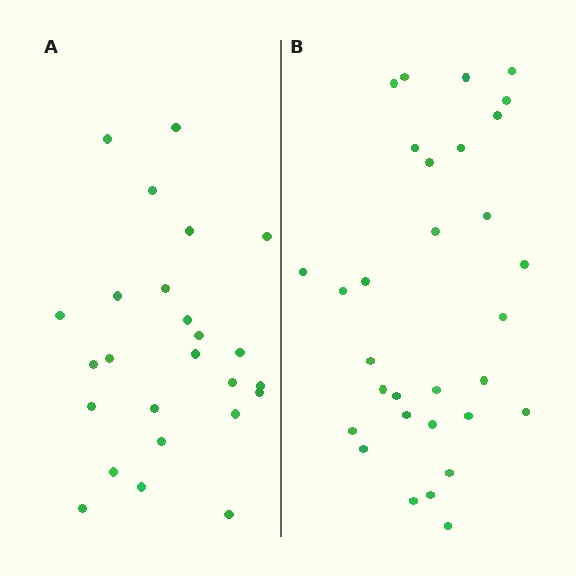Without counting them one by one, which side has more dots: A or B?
Region B (the right region) has more dots.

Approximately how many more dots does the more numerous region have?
Region B has about 6 more dots than region A.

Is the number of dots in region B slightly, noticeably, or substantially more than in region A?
Region B has only slightly more — the two regions are fairly close. The ratio is roughly 1.2 to 1.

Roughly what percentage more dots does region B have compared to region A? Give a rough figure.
About 25% more.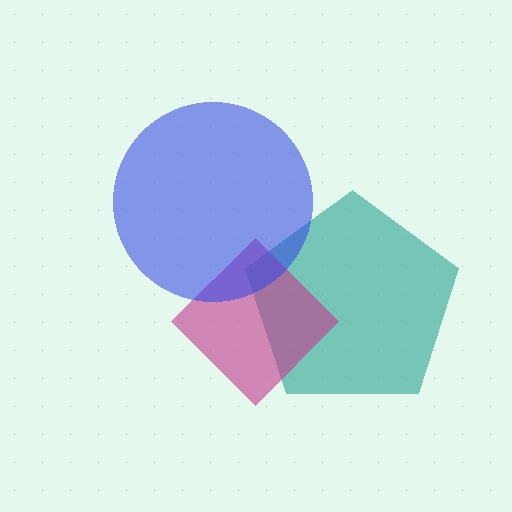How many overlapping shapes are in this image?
There are 3 overlapping shapes in the image.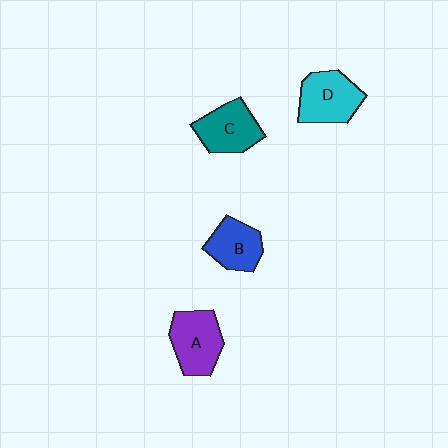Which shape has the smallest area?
Shape B (blue).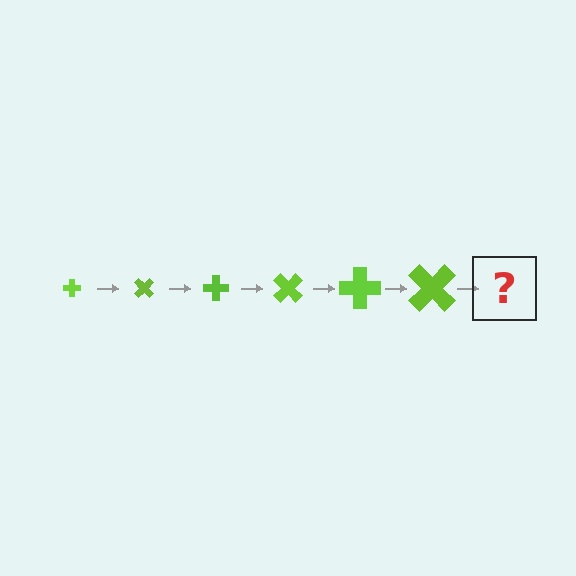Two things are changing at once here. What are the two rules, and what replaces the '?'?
The two rules are that the cross grows larger each step and it rotates 45 degrees each step. The '?' should be a cross, larger than the previous one and rotated 270 degrees from the start.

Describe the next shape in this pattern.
It should be a cross, larger than the previous one and rotated 270 degrees from the start.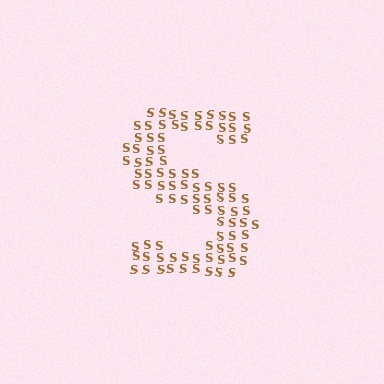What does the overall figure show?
The overall figure shows the letter S.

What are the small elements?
The small elements are letter S's.